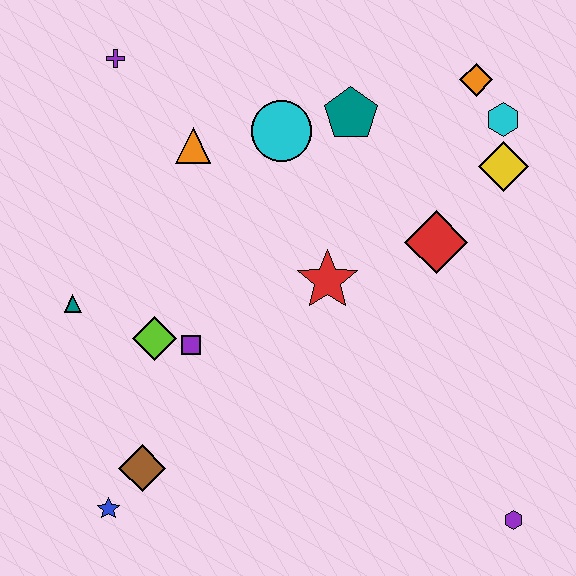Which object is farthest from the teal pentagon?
The blue star is farthest from the teal pentagon.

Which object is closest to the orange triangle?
The cyan circle is closest to the orange triangle.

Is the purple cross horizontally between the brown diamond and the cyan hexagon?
No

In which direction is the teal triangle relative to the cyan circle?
The teal triangle is to the left of the cyan circle.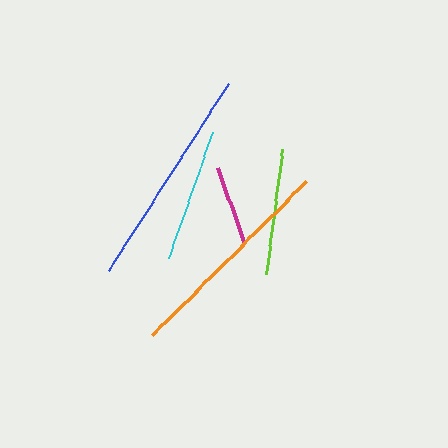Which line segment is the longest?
The blue line is the longest at approximately 222 pixels.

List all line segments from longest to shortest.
From longest to shortest: blue, orange, cyan, lime, magenta.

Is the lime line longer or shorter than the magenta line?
The lime line is longer than the magenta line.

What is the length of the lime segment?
The lime segment is approximately 126 pixels long.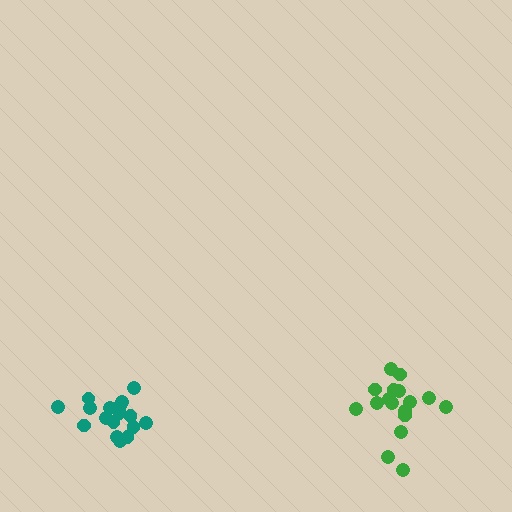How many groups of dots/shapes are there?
There are 2 groups.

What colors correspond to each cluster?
The clusters are colored: teal, green.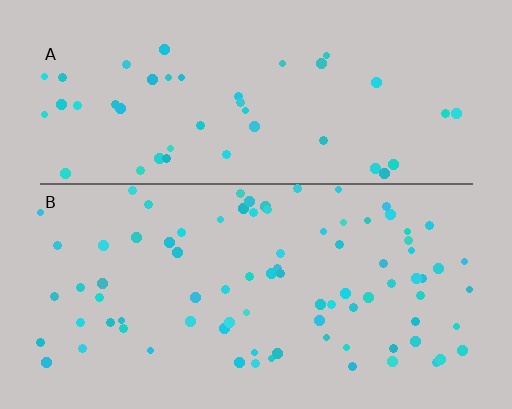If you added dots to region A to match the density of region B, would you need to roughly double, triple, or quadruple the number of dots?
Approximately double.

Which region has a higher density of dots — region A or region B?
B (the bottom).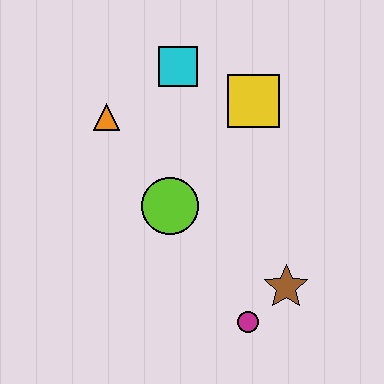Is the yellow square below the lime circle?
No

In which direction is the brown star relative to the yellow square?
The brown star is below the yellow square.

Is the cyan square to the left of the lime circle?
No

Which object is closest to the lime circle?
The orange triangle is closest to the lime circle.